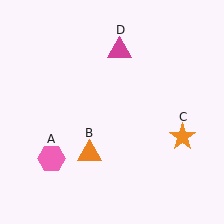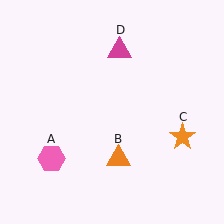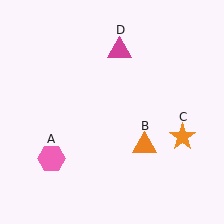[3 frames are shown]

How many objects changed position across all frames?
1 object changed position: orange triangle (object B).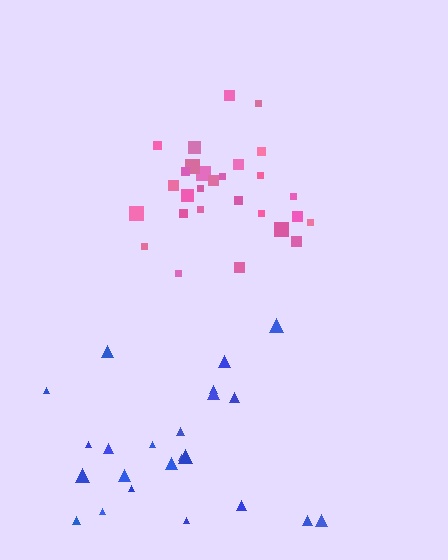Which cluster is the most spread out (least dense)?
Blue.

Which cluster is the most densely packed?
Pink.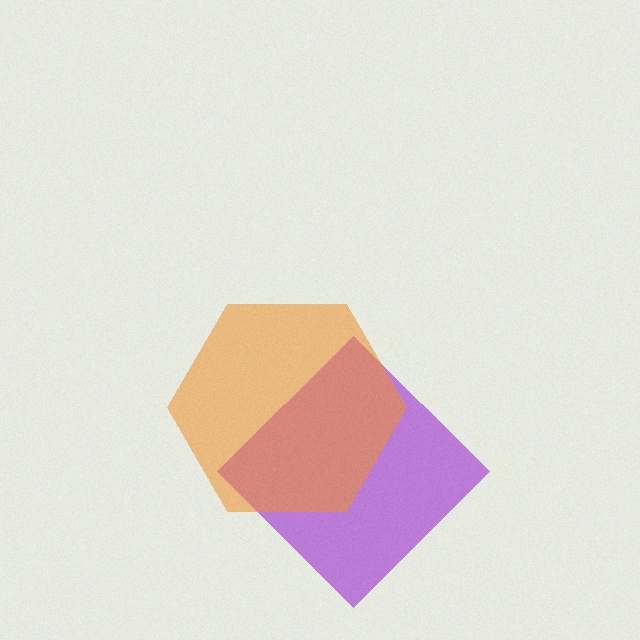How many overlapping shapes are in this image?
There are 2 overlapping shapes in the image.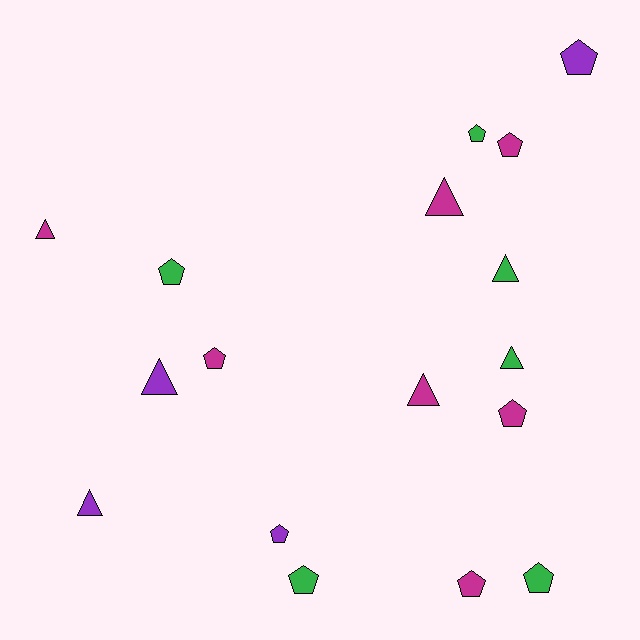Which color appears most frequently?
Magenta, with 7 objects.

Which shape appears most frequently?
Pentagon, with 10 objects.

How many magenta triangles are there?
There are 3 magenta triangles.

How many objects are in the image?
There are 17 objects.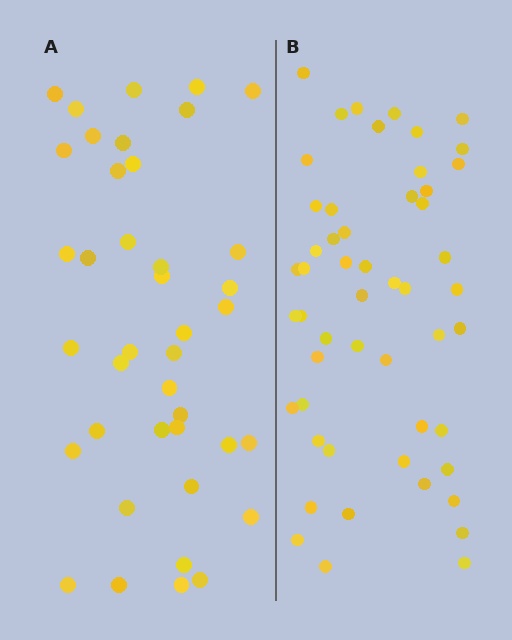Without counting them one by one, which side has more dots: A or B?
Region B (the right region) has more dots.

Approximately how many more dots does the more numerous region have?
Region B has roughly 12 or so more dots than region A.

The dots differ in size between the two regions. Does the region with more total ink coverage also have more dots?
No. Region A has more total ink coverage because its dots are larger, but region B actually contains more individual dots. Total area can be misleading — the number of items is what matters here.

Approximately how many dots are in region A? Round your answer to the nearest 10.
About 40 dots.